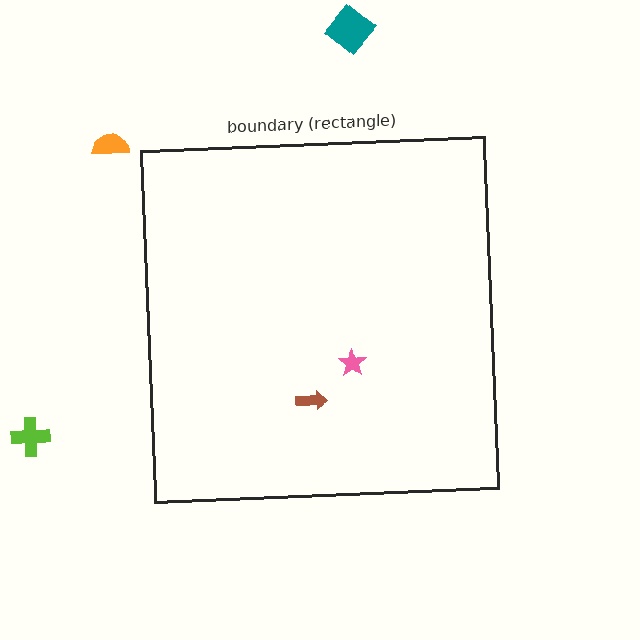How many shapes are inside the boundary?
2 inside, 3 outside.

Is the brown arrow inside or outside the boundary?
Inside.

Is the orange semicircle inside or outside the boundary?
Outside.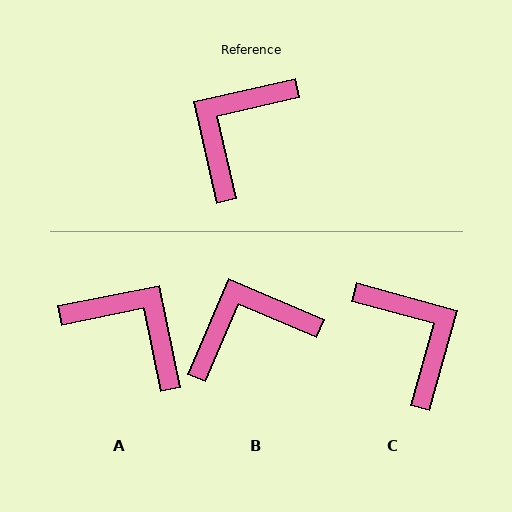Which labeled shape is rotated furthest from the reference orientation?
C, about 118 degrees away.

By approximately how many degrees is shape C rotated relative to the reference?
Approximately 118 degrees clockwise.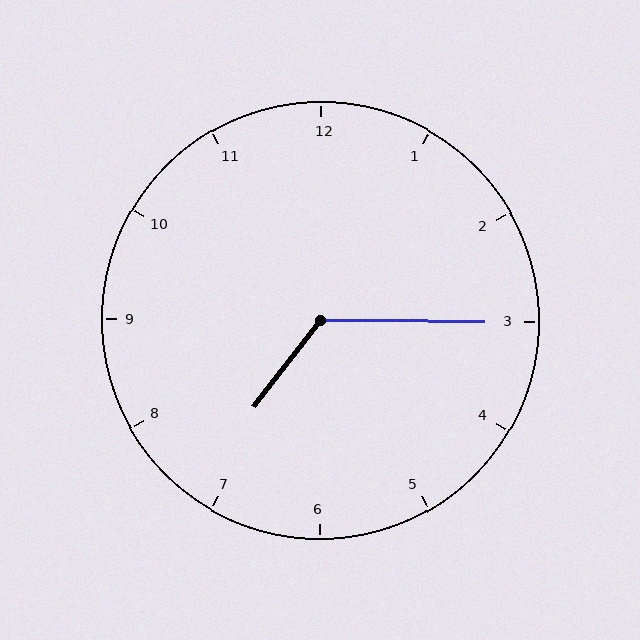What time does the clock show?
7:15.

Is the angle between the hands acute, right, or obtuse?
It is obtuse.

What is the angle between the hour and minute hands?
Approximately 128 degrees.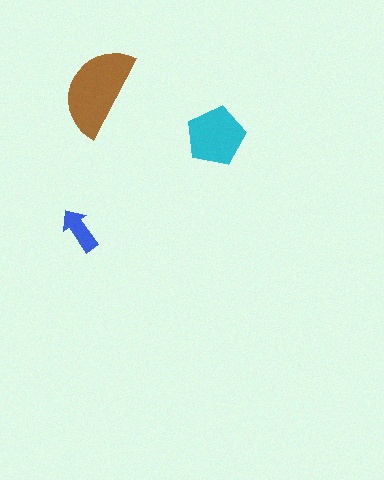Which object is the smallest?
The blue arrow.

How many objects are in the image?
There are 3 objects in the image.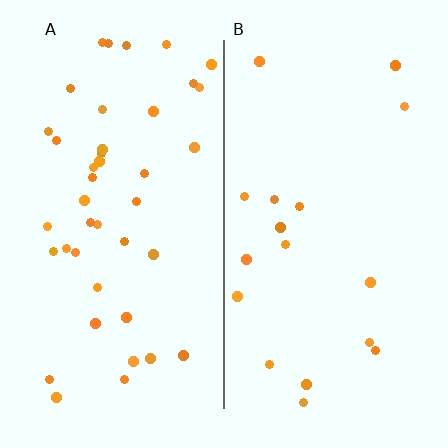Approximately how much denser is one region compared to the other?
Approximately 2.4× — region A over region B.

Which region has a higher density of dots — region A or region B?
A (the left).